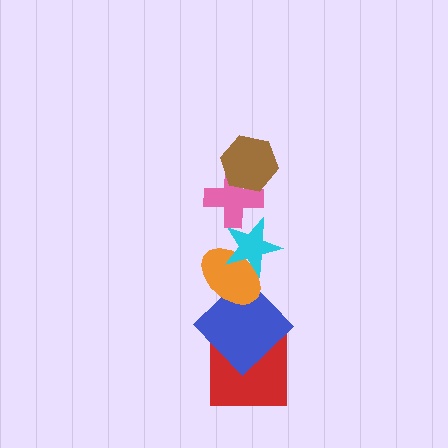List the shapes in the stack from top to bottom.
From top to bottom: the brown hexagon, the pink cross, the cyan star, the orange ellipse, the blue diamond, the red square.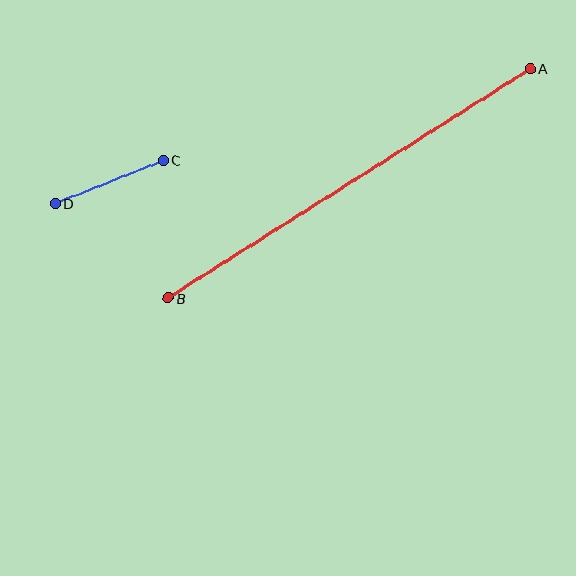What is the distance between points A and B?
The distance is approximately 428 pixels.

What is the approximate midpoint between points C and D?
The midpoint is at approximately (109, 182) pixels.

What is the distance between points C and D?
The distance is approximately 116 pixels.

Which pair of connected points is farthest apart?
Points A and B are farthest apart.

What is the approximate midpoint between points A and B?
The midpoint is at approximately (349, 183) pixels.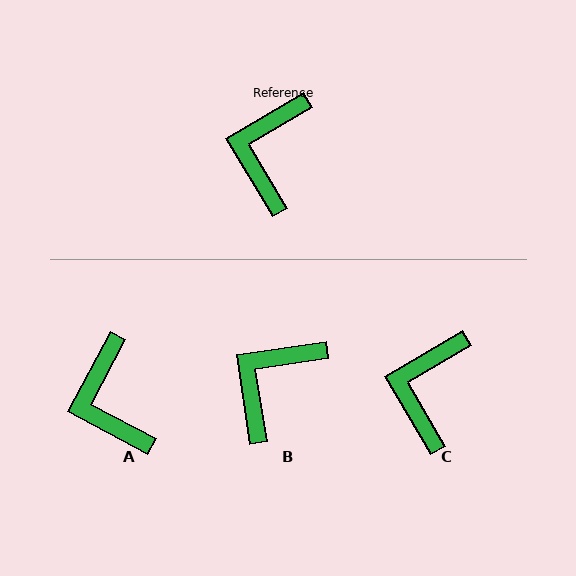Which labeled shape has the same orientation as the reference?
C.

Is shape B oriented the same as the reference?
No, it is off by about 22 degrees.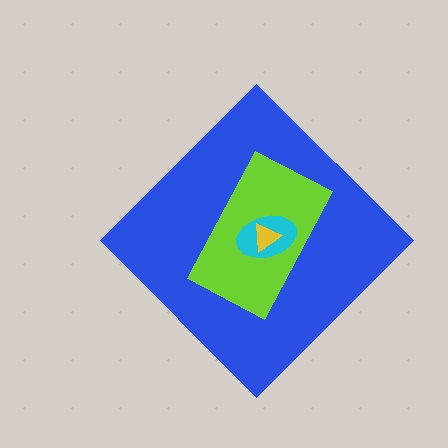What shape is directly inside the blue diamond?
The lime rectangle.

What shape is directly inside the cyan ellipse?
The yellow triangle.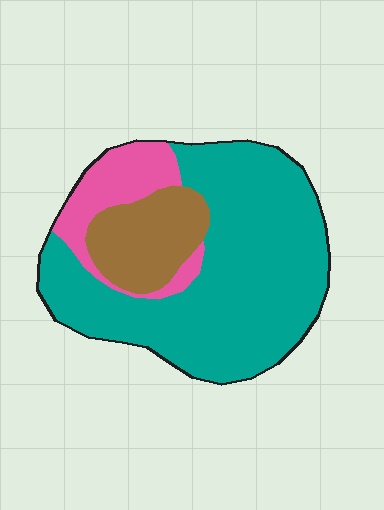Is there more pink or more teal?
Teal.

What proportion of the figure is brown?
Brown covers roughly 15% of the figure.